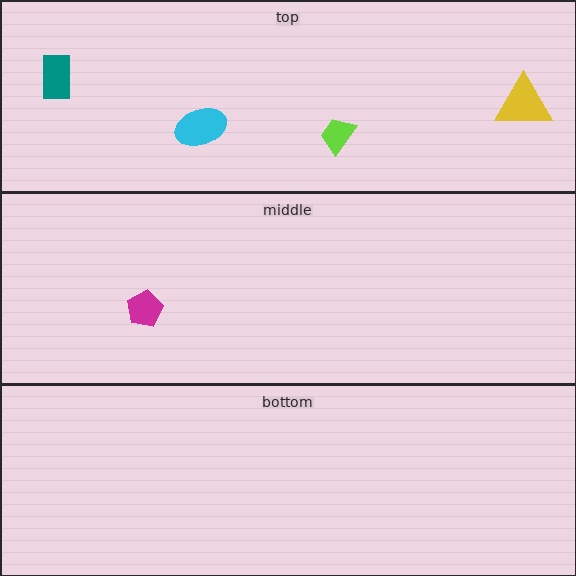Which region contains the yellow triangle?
The top region.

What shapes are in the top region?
The cyan ellipse, the teal rectangle, the yellow triangle, the lime trapezoid.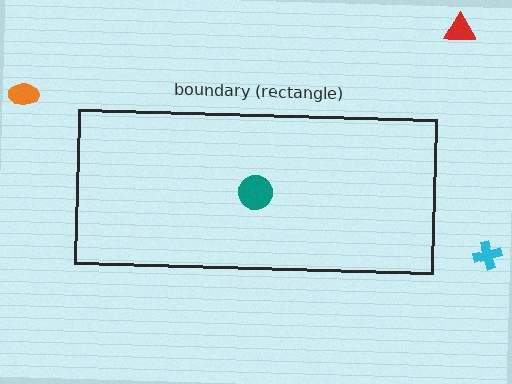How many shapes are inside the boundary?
1 inside, 3 outside.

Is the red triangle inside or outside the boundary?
Outside.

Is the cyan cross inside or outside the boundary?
Outside.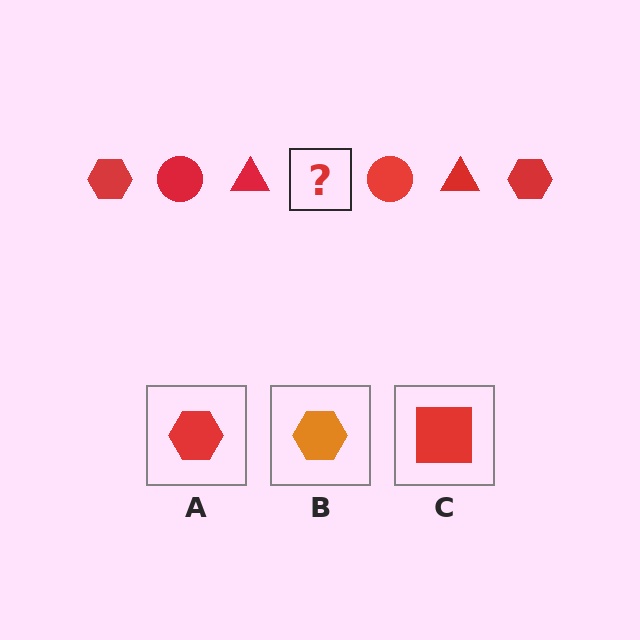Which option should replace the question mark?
Option A.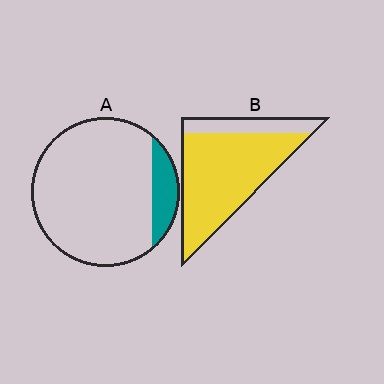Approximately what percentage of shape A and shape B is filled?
A is approximately 15% and B is approximately 80%.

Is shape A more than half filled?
No.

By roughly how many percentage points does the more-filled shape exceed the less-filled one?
By roughly 65 percentage points (B over A).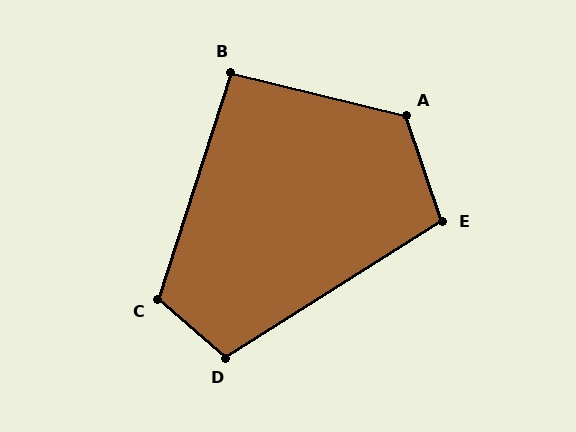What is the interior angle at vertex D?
Approximately 107 degrees (obtuse).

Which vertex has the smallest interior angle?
B, at approximately 94 degrees.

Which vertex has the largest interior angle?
A, at approximately 123 degrees.